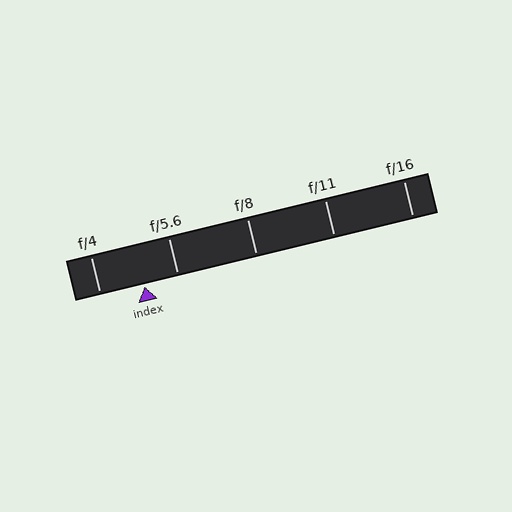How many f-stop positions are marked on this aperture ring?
There are 5 f-stop positions marked.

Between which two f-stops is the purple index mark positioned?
The index mark is between f/4 and f/5.6.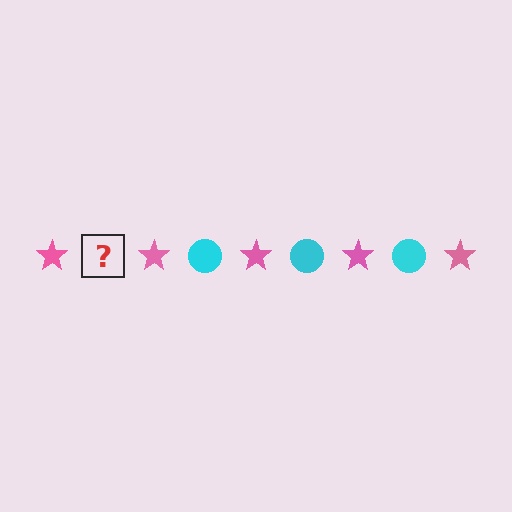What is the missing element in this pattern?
The missing element is a cyan circle.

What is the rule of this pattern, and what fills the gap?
The rule is that the pattern alternates between pink star and cyan circle. The gap should be filled with a cyan circle.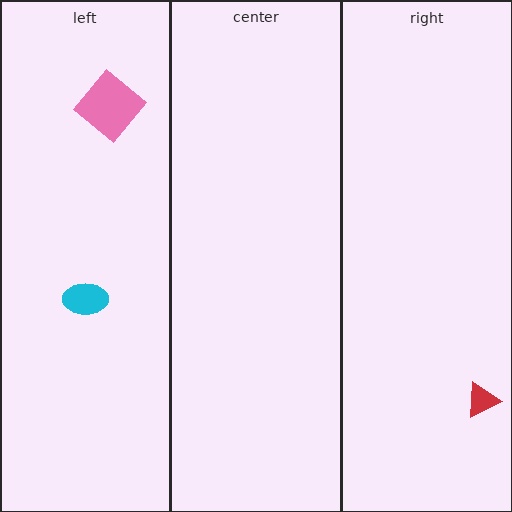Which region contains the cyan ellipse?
The left region.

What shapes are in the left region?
The pink diamond, the cyan ellipse.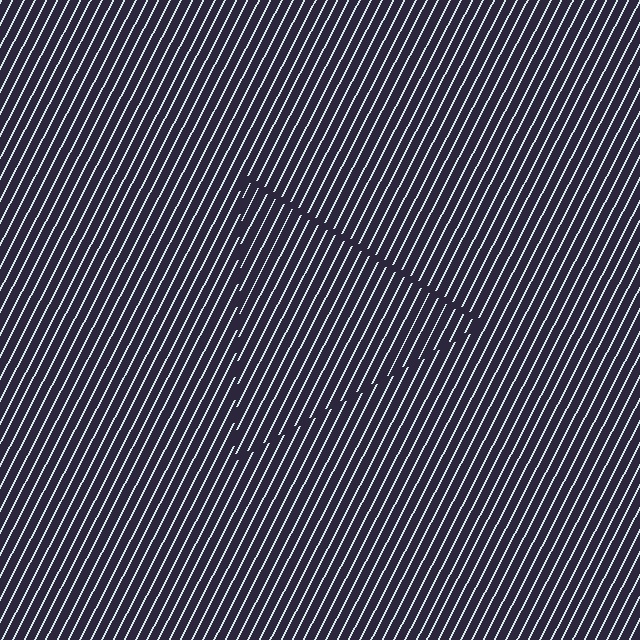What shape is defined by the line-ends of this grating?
An illusory triangle. The interior of the shape contains the same grating, shifted by half a period — the contour is defined by the phase discontinuity where line-ends from the inner and outer gratings abut.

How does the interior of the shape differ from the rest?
The interior of the shape contains the same grating, shifted by half a period — the contour is defined by the phase discontinuity where line-ends from the inner and outer gratings abut.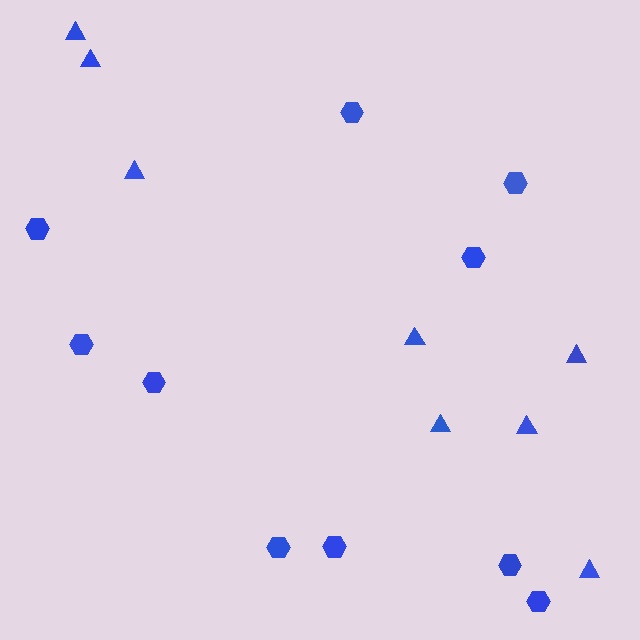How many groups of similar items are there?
There are 2 groups: one group of triangles (8) and one group of hexagons (10).